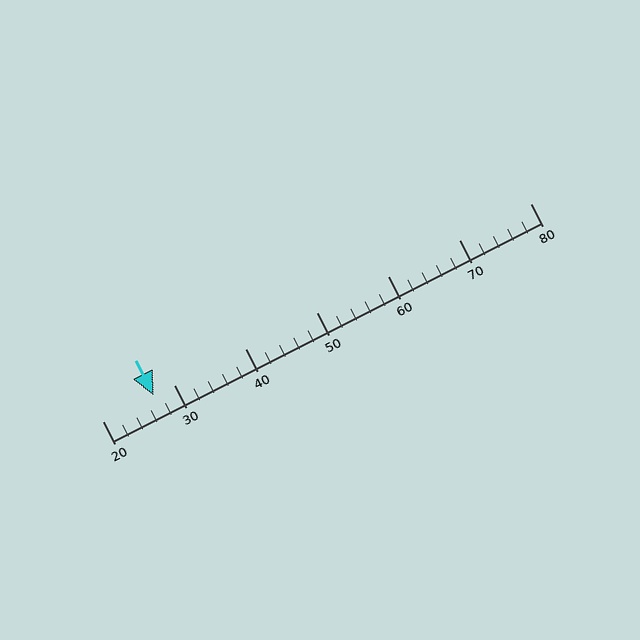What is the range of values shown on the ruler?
The ruler shows values from 20 to 80.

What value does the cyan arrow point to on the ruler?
The cyan arrow points to approximately 27.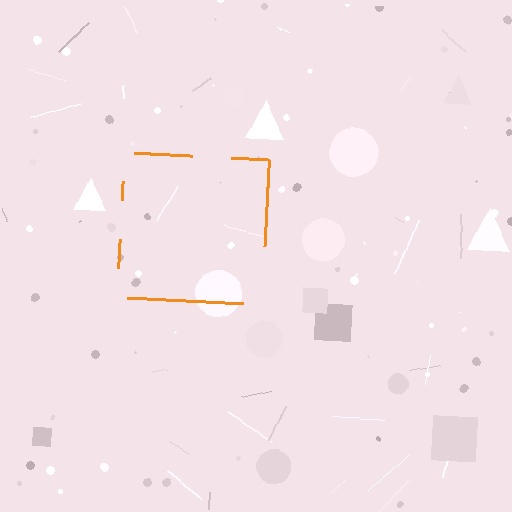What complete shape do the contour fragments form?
The contour fragments form a square.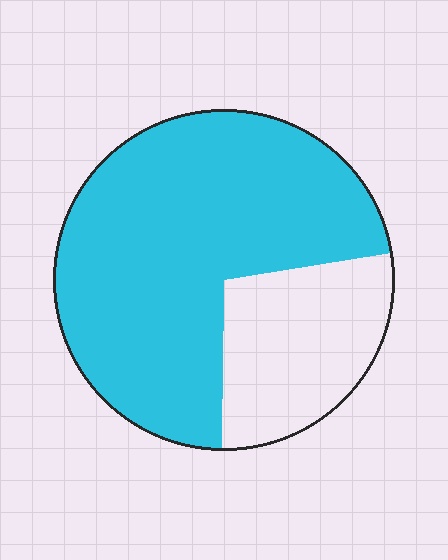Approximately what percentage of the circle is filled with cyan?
Approximately 70%.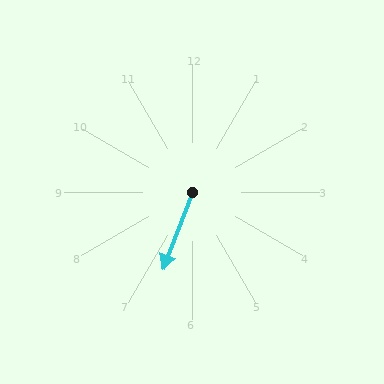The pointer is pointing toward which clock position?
Roughly 7 o'clock.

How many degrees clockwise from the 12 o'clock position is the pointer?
Approximately 201 degrees.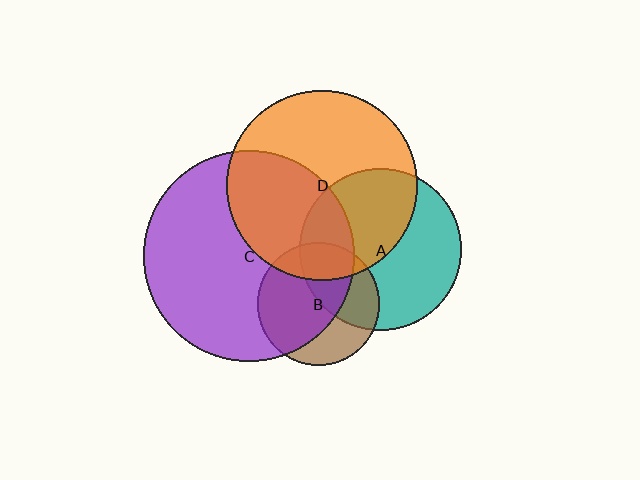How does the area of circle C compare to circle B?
Approximately 3.0 times.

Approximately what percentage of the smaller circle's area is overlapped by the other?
Approximately 45%.